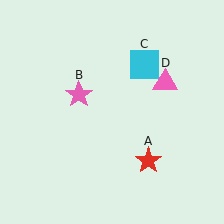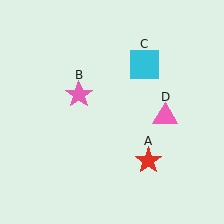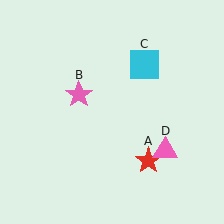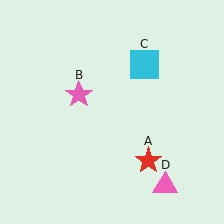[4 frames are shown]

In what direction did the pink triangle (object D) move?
The pink triangle (object D) moved down.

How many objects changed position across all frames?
1 object changed position: pink triangle (object D).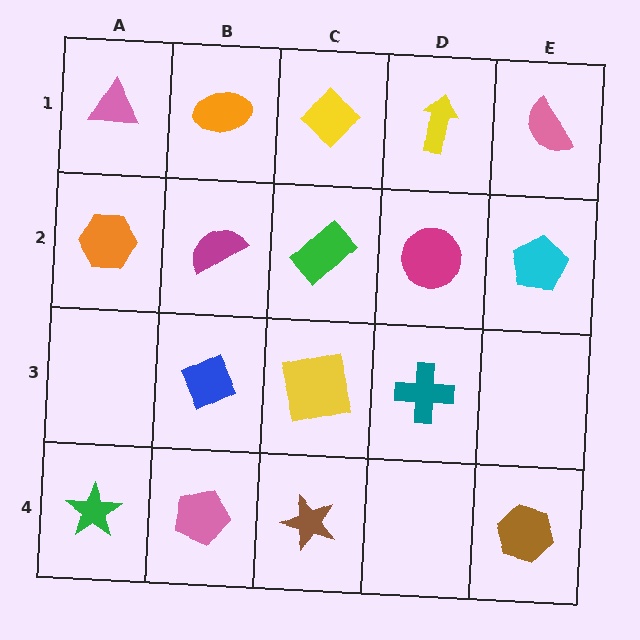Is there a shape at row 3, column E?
No, that cell is empty.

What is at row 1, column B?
An orange ellipse.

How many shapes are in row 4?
4 shapes.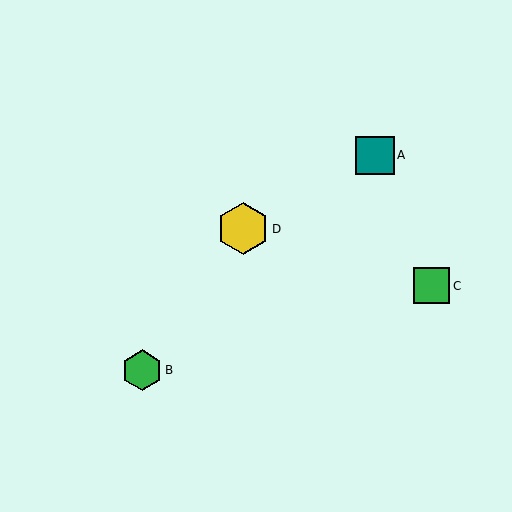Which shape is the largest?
The yellow hexagon (labeled D) is the largest.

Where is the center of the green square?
The center of the green square is at (432, 286).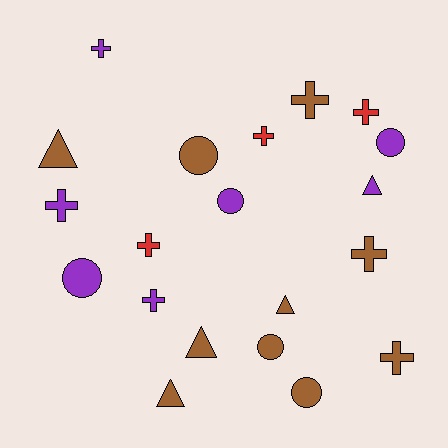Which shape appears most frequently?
Cross, with 9 objects.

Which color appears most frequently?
Brown, with 10 objects.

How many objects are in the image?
There are 20 objects.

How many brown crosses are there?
There are 3 brown crosses.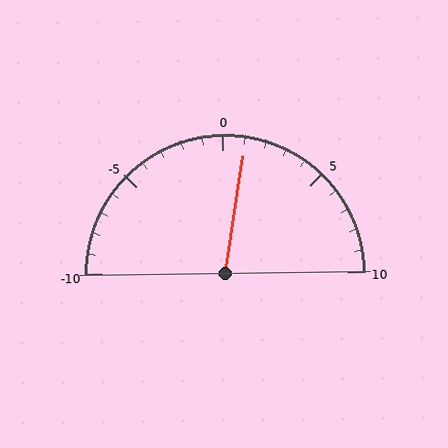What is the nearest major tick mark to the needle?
The nearest major tick mark is 0.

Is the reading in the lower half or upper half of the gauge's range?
The reading is in the upper half of the range (-10 to 10).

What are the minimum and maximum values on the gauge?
The gauge ranges from -10 to 10.